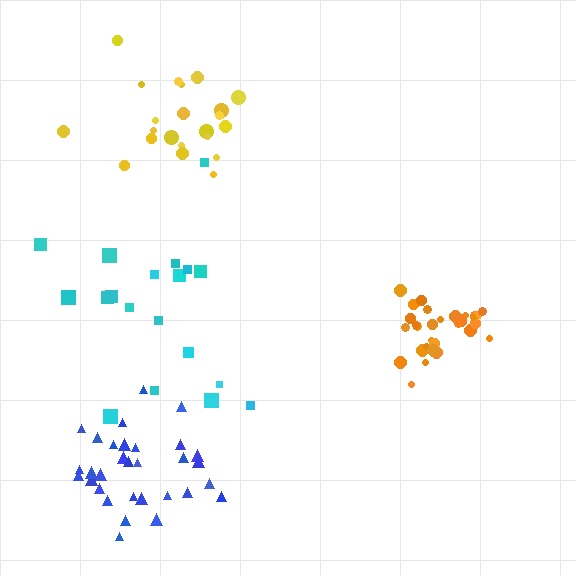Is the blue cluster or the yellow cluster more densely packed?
Blue.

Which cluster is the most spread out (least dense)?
Cyan.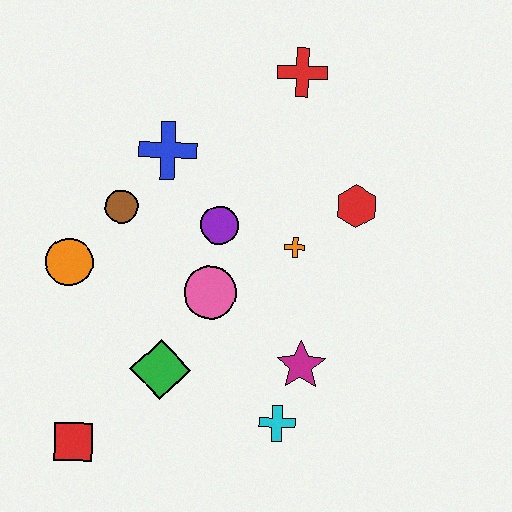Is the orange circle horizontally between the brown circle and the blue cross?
No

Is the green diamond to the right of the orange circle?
Yes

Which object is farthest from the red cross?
The red square is farthest from the red cross.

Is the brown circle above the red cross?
No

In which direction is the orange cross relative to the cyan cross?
The orange cross is above the cyan cross.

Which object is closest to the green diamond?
The pink circle is closest to the green diamond.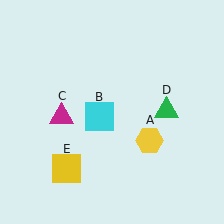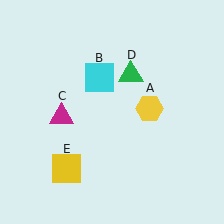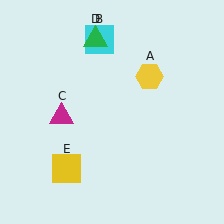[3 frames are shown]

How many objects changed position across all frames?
3 objects changed position: yellow hexagon (object A), cyan square (object B), green triangle (object D).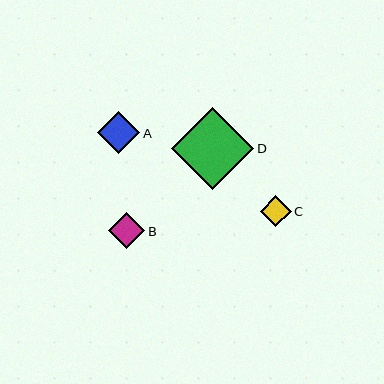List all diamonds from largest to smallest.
From largest to smallest: D, A, B, C.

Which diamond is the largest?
Diamond D is the largest with a size of approximately 82 pixels.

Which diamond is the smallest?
Diamond C is the smallest with a size of approximately 31 pixels.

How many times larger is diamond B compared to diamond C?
Diamond B is approximately 1.2 times the size of diamond C.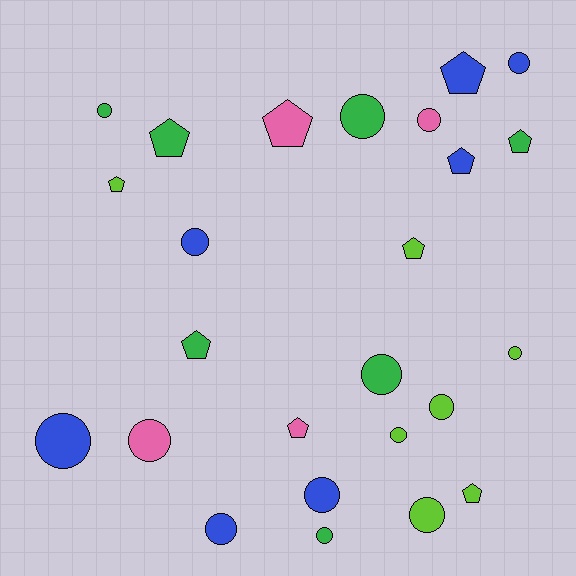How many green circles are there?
There are 4 green circles.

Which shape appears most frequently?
Circle, with 15 objects.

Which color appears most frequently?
Lime, with 7 objects.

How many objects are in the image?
There are 25 objects.